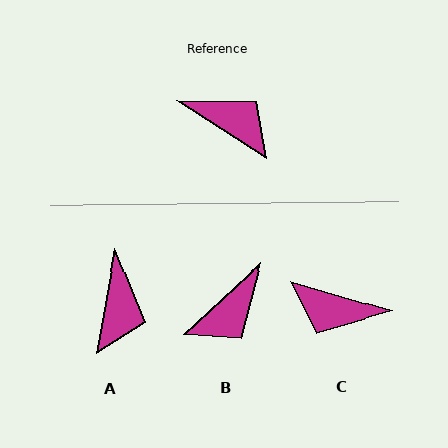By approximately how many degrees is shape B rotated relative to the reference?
Approximately 104 degrees clockwise.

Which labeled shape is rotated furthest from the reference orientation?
C, about 163 degrees away.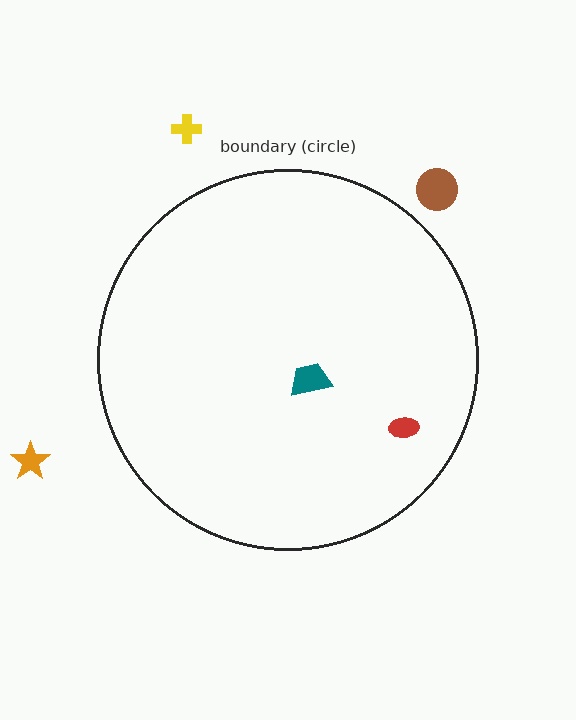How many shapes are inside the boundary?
2 inside, 3 outside.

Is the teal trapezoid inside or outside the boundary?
Inside.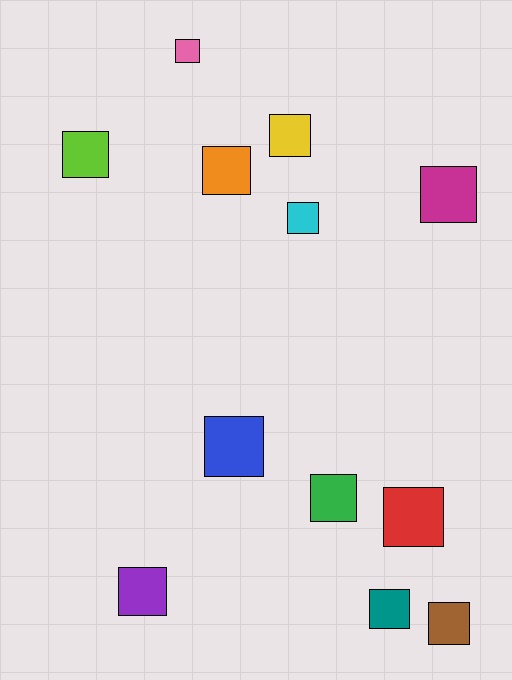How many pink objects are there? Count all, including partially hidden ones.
There is 1 pink object.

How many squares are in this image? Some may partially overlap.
There are 12 squares.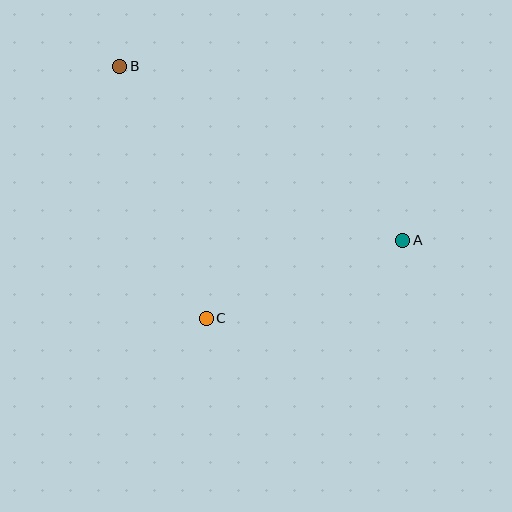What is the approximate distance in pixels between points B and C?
The distance between B and C is approximately 266 pixels.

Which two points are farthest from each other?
Points A and B are farthest from each other.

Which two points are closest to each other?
Points A and C are closest to each other.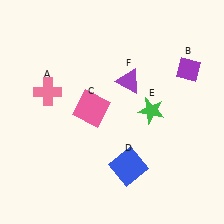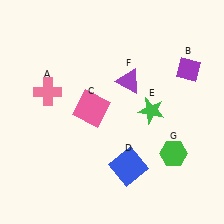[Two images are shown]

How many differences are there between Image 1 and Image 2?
There is 1 difference between the two images.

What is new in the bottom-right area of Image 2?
A green hexagon (G) was added in the bottom-right area of Image 2.